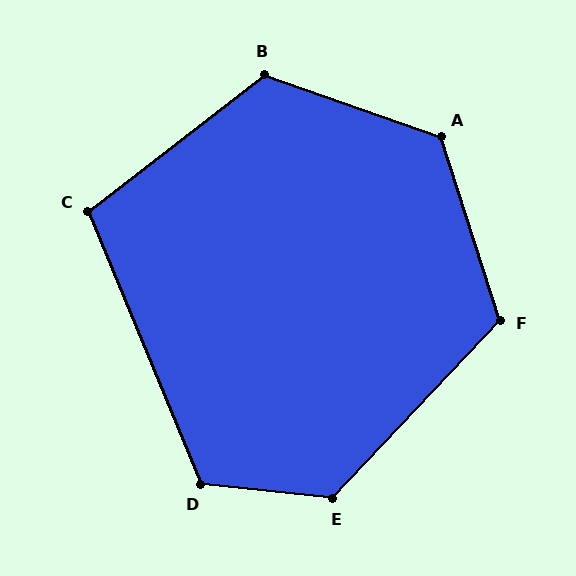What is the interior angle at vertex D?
Approximately 119 degrees (obtuse).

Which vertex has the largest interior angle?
A, at approximately 128 degrees.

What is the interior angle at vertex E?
Approximately 127 degrees (obtuse).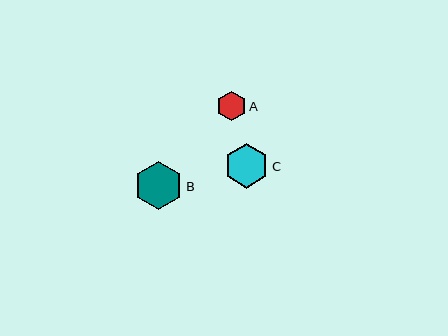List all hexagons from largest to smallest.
From largest to smallest: B, C, A.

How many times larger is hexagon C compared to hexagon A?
Hexagon C is approximately 1.5 times the size of hexagon A.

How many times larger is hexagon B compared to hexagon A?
Hexagon B is approximately 1.6 times the size of hexagon A.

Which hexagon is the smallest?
Hexagon A is the smallest with a size of approximately 29 pixels.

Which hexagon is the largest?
Hexagon B is the largest with a size of approximately 49 pixels.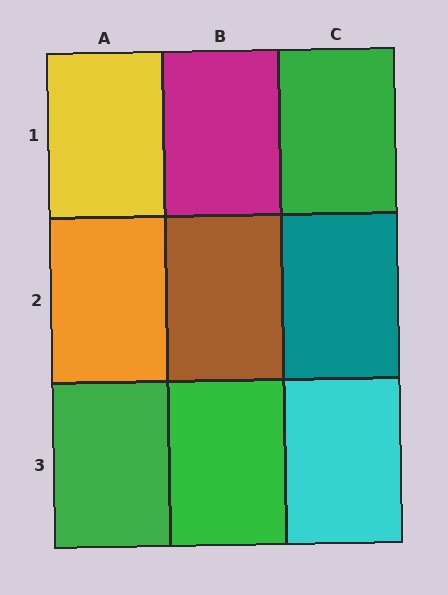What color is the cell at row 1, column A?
Yellow.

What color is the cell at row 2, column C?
Teal.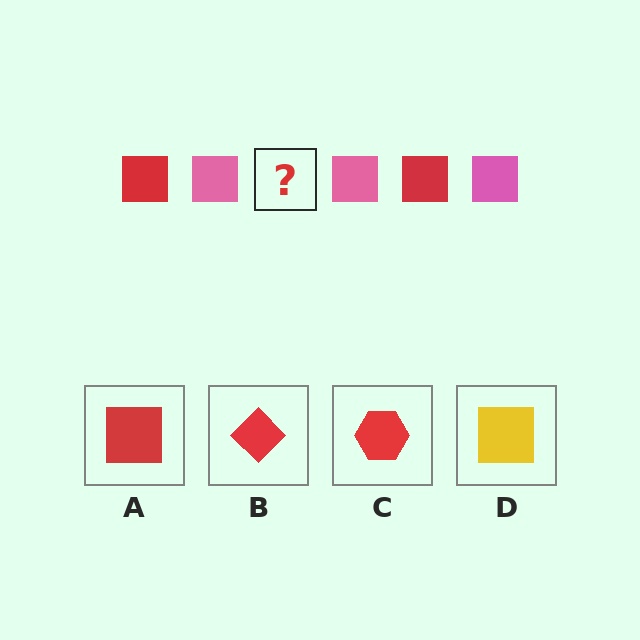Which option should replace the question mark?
Option A.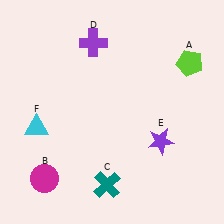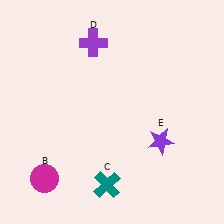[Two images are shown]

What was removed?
The cyan triangle (F), the lime pentagon (A) were removed in Image 2.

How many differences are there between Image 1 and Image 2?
There are 2 differences between the two images.